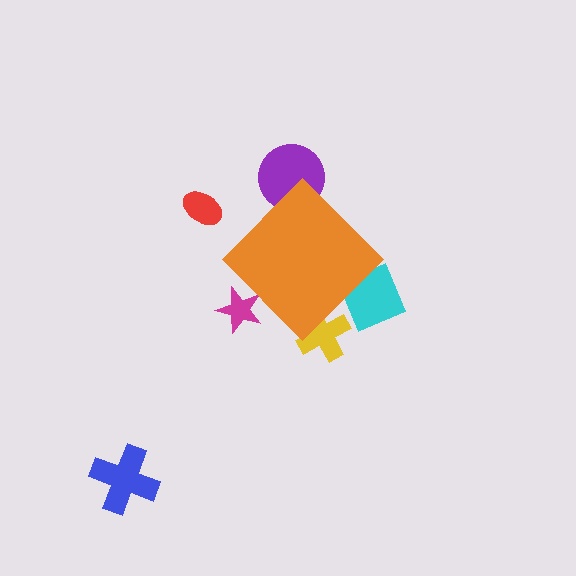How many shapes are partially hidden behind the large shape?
4 shapes are partially hidden.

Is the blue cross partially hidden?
No, the blue cross is fully visible.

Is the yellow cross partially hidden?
Yes, the yellow cross is partially hidden behind the orange diamond.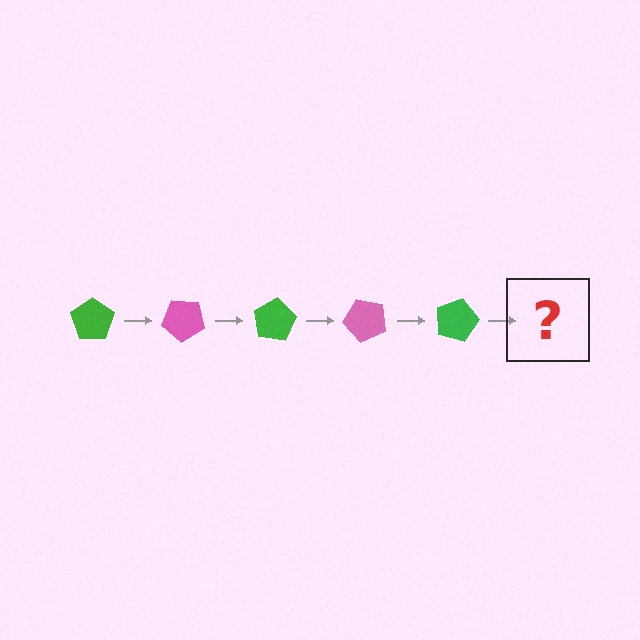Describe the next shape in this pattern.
It should be a pink pentagon, rotated 200 degrees from the start.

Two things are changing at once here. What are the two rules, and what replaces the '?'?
The two rules are that it rotates 40 degrees each step and the color cycles through green and pink. The '?' should be a pink pentagon, rotated 200 degrees from the start.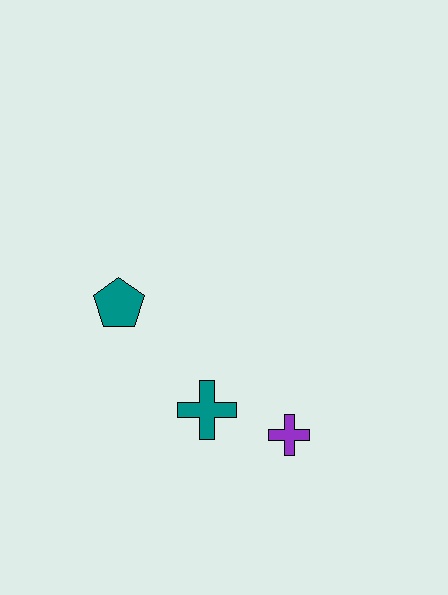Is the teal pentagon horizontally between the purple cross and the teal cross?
No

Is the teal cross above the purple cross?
Yes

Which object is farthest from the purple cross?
The teal pentagon is farthest from the purple cross.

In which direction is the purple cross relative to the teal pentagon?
The purple cross is to the right of the teal pentagon.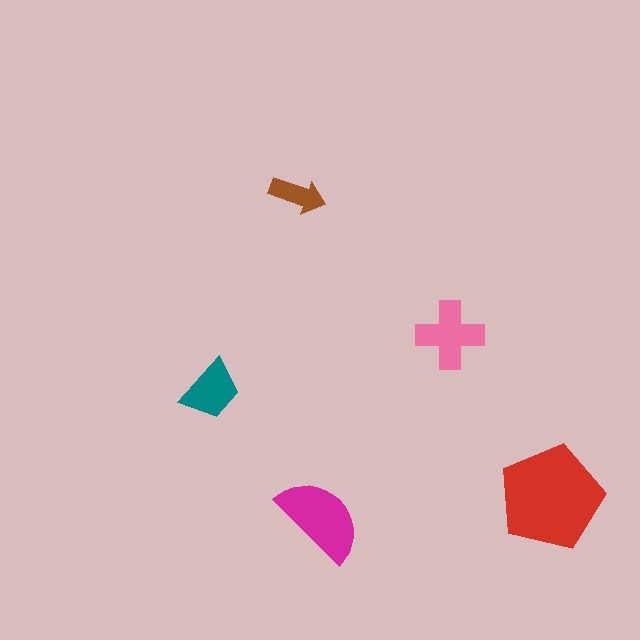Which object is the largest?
The red pentagon.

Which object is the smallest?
The brown arrow.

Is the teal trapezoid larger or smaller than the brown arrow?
Larger.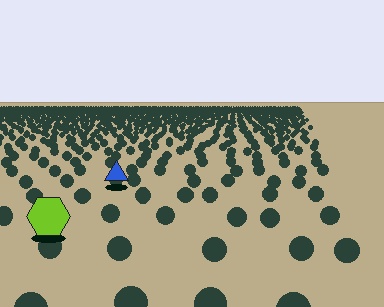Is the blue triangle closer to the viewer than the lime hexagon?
No. The lime hexagon is closer — you can tell from the texture gradient: the ground texture is coarser near it.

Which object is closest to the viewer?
The lime hexagon is closest. The texture marks near it are larger and more spread out.